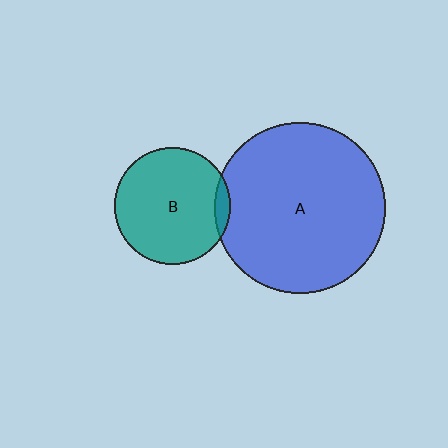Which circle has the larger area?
Circle A (blue).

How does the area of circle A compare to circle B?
Approximately 2.1 times.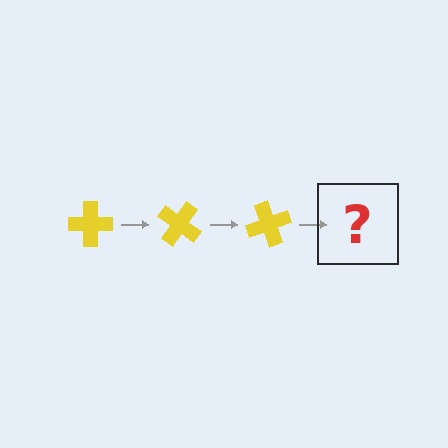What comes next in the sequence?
The next element should be a yellow cross rotated 105 degrees.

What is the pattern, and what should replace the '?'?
The pattern is that the cross rotates 35 degrees each step. The '?' should be a yellow cross rotated 105 degrees.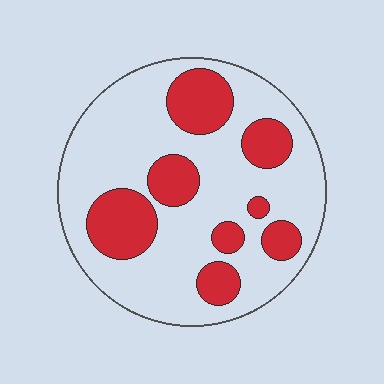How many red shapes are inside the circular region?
8.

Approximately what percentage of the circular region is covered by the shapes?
Approximately 30%.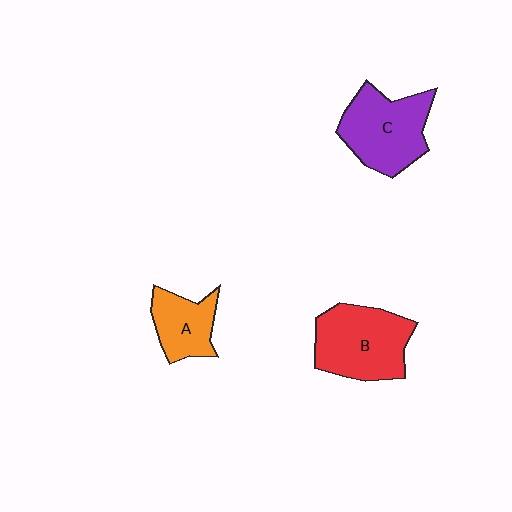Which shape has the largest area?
Shape B (red).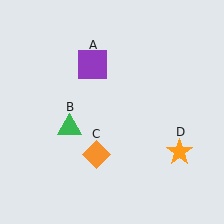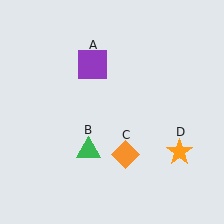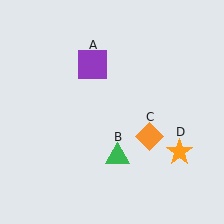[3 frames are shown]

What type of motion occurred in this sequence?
The green triangle (object B), orange diamond (object C) rotated counterclockwise around the center of the scene.